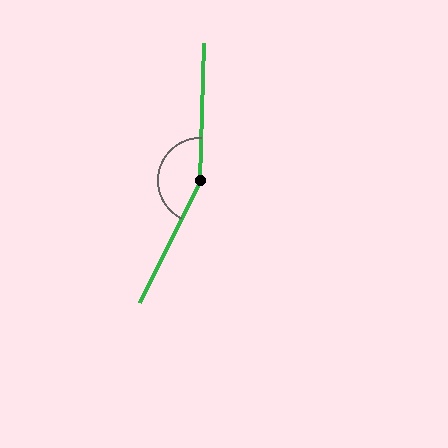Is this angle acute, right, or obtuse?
It is obtuse.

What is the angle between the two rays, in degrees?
Approximately 155 degrees.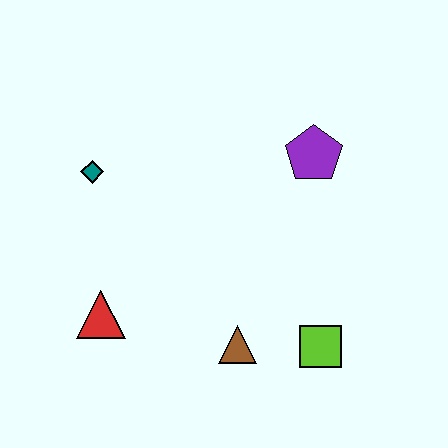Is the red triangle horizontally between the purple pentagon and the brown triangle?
No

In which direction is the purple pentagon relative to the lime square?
The purple pentagon is above the lime square.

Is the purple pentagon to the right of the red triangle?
Yes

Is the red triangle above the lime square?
Yes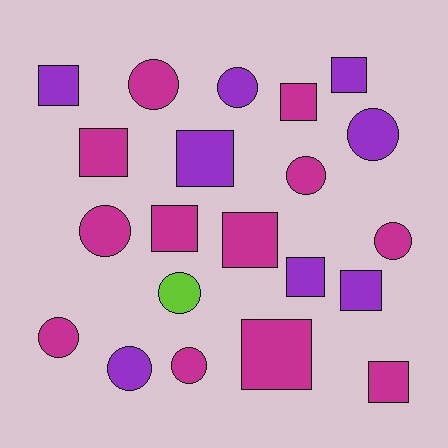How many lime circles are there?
There is 1 lime circle.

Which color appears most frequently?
Magenta, with 12 objects.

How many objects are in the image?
There are 21 objects.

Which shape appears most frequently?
Square, with 11 objects.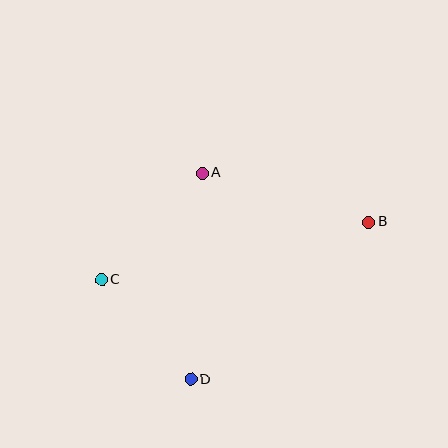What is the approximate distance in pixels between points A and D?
The distance between A and D is approximately 206 pixels.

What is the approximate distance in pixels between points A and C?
The distance between A and C is approximately 146 pixels.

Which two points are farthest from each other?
Points B and C are farthest from each other.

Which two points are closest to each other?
Points C and D are closest to each other.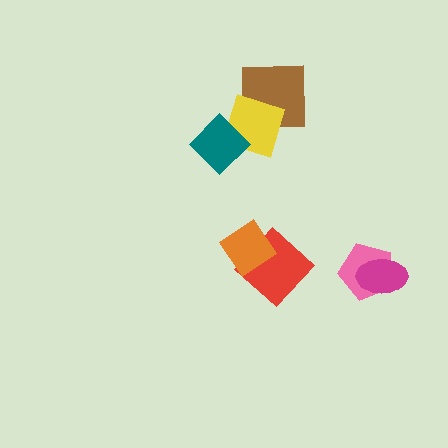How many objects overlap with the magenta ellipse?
1 object overlaps with the magenta ellipse.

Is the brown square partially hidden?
Yes, it is partially covered by another shape.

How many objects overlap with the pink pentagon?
1 object overlaps with the pink pentagon.